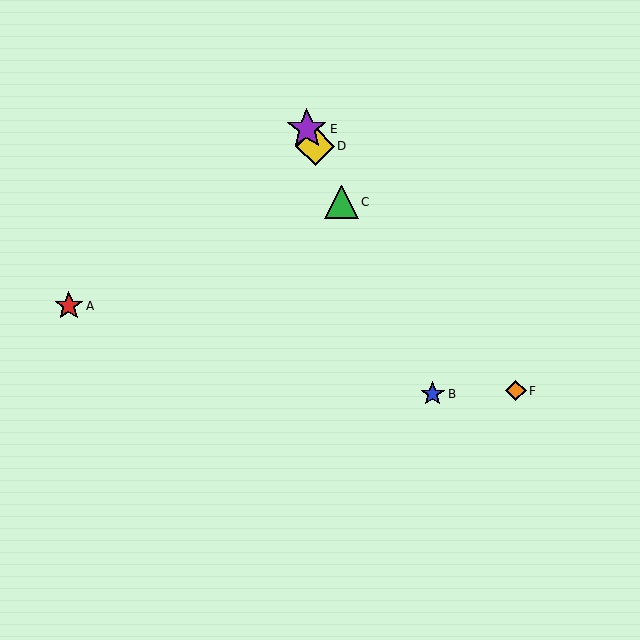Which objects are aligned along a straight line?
Objects B, C, D, E are aligned along a straight line.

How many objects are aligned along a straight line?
4 objects (B, C, D, E) are aligned along a straight line.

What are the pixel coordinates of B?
Object B is at (433, 394).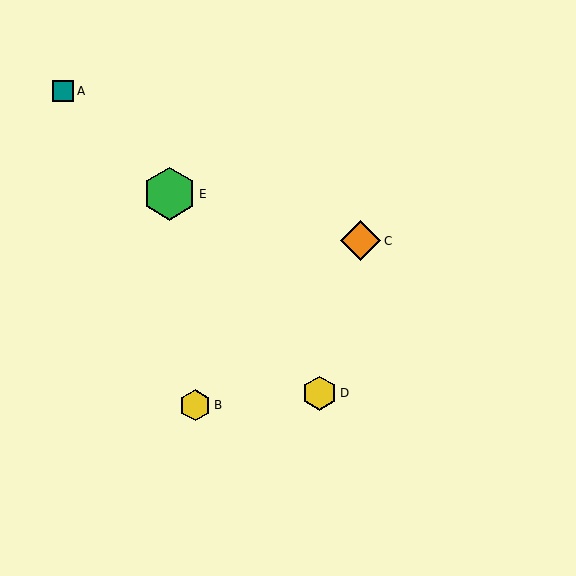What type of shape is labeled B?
Shape B is a yellow hexagon.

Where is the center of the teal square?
The center of the teal square is at (63, 91).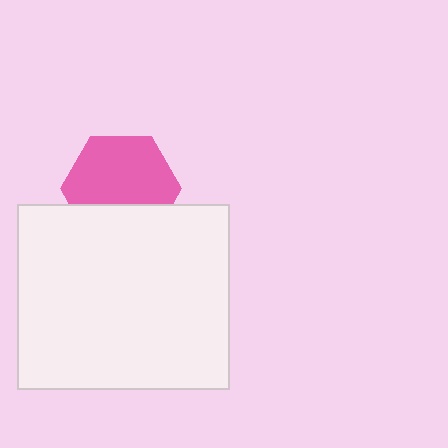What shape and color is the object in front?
The object in front is a white rectangle.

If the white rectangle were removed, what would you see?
You would see the complete pink hexagon.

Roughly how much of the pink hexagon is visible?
Most of it is visible (roughly 67%).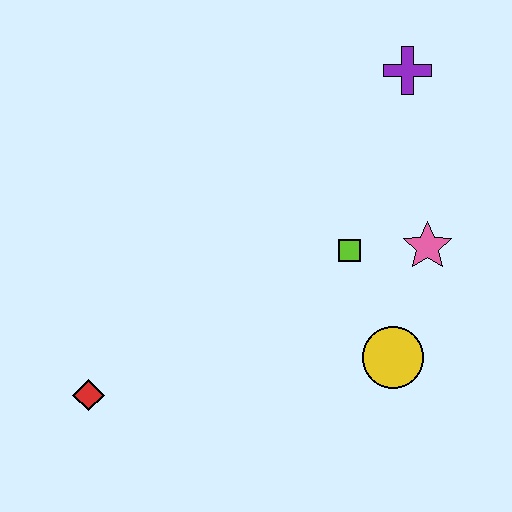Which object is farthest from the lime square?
The red diamond is farthest from the lime square.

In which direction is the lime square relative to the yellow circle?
The lime square is above the yellow circle.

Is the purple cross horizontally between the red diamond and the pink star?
Yes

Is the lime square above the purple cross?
No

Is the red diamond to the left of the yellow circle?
Yes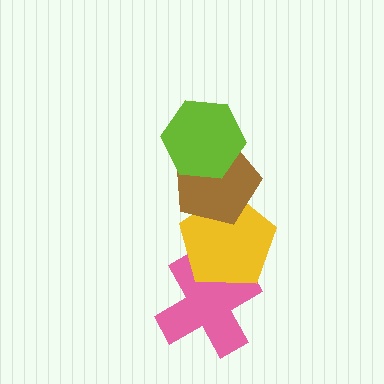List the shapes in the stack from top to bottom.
From top to bottom: the lime hexagon, the brown pentagon, the yellow pentagon, the pink cross.